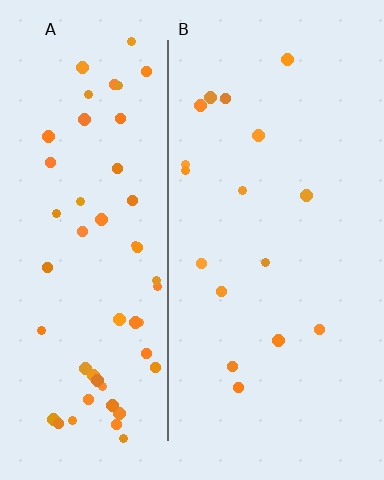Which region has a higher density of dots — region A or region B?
A (the left).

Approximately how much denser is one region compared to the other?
Approximately 3.4× — region A over region B.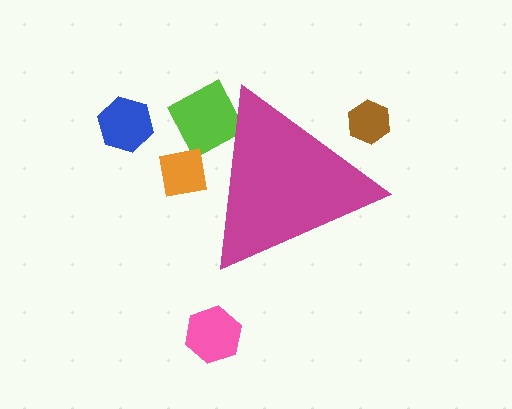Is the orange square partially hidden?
Yes, the orange square is partially hidden behind the magenta triangle.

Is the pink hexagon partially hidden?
No, the pink hexagon is fully visible.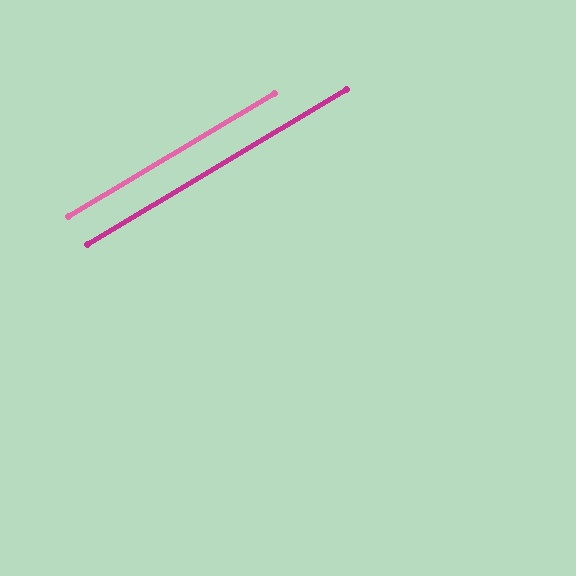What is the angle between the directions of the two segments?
Approximately 0 degrees.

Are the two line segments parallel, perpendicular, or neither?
Parallel — their directions differ by only 0.0°.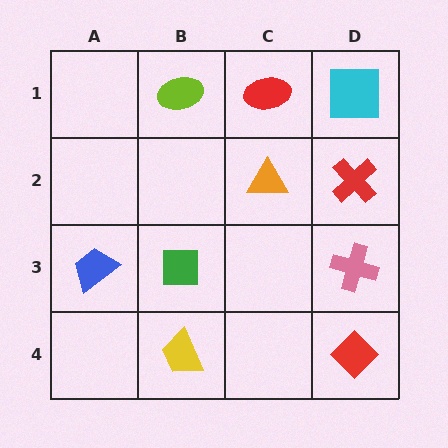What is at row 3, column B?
A green square.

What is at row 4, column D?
A red diamond.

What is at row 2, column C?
An orange triangle.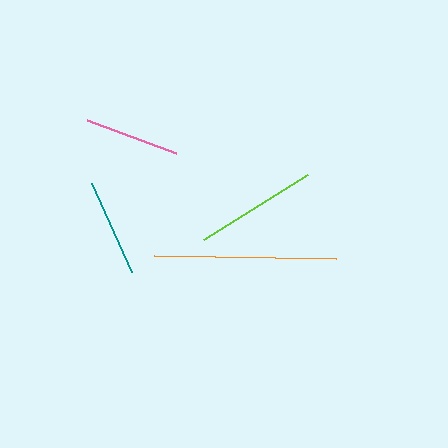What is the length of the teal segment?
The teal segment is approximately 98 pixels long.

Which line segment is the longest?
The orange line is the longest at approximately 182 pixels.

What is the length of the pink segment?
The pink segment is approximately 95 pixels long.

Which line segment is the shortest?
The pink line is the shortest at approximately 95 pixels.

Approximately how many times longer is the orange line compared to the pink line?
The orange line is approximately 1.9 times the length of the pink line.